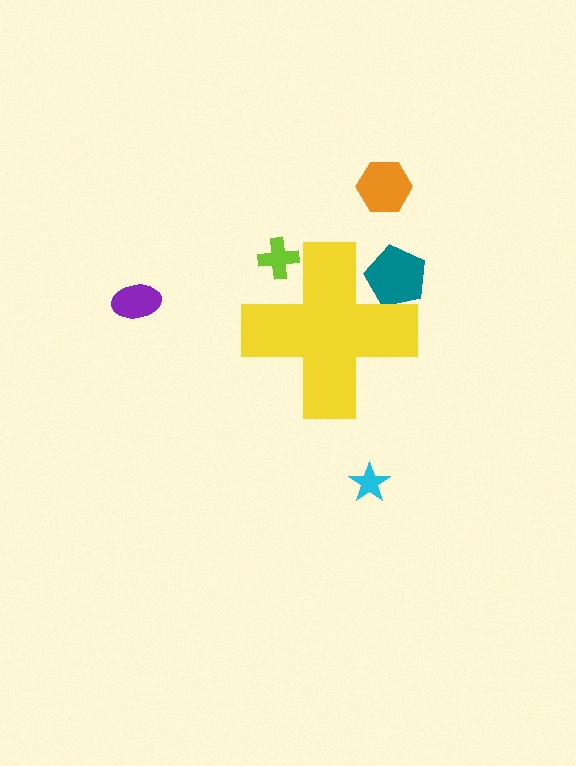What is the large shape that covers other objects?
A yellow cross.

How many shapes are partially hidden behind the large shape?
2 shapes are partially hidden.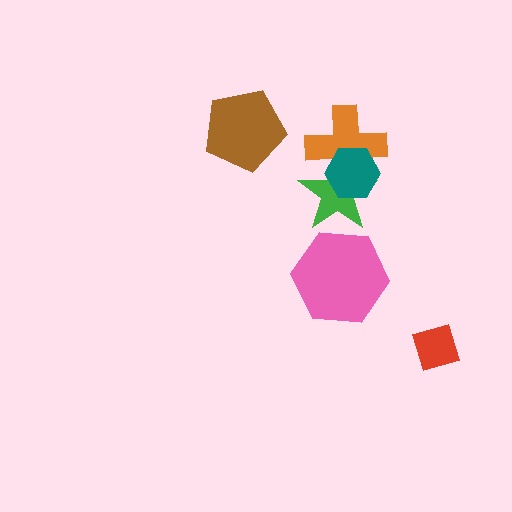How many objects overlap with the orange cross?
2 objects overlap with the orange cross.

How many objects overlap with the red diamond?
0 objects overlap with the red diamond.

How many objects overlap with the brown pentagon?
0 objects overlap with the brown pentagon.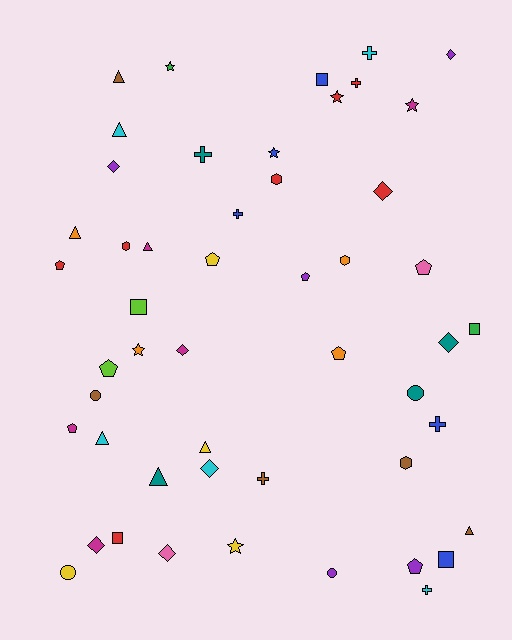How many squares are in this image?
There are 5 squares.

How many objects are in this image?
There are 50 objects.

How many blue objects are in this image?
There are 5 blue objects.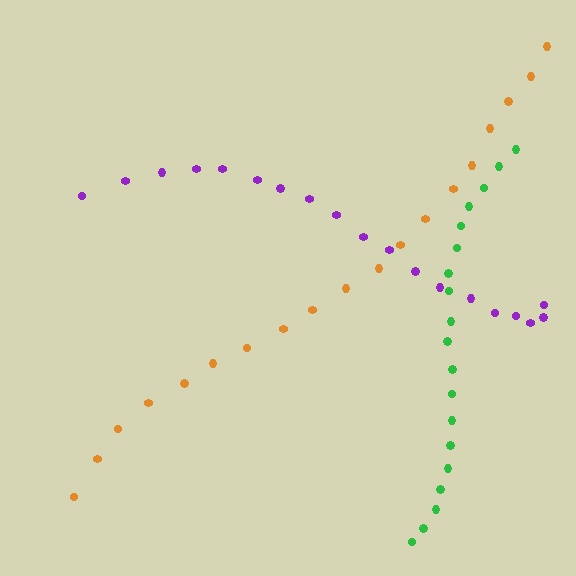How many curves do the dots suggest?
There are 3 distinct paths.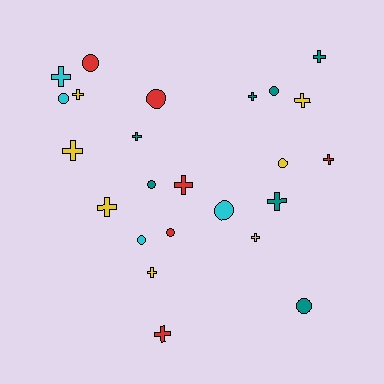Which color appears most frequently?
Yellow, with 7 objects.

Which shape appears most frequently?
Cross, with 14 objects.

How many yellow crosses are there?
There are 6 yellow crosses.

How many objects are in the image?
There are 24 objects.